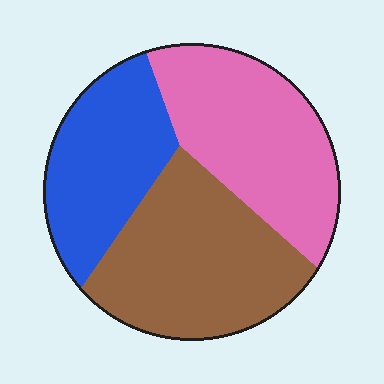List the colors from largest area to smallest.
From largest to smallest: brown, pink, blue.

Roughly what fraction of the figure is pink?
Pink covers 35% of the figure.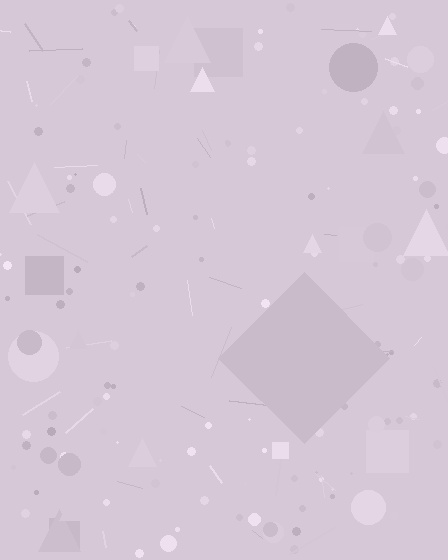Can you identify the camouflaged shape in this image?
The camouflaged shape is a diamond.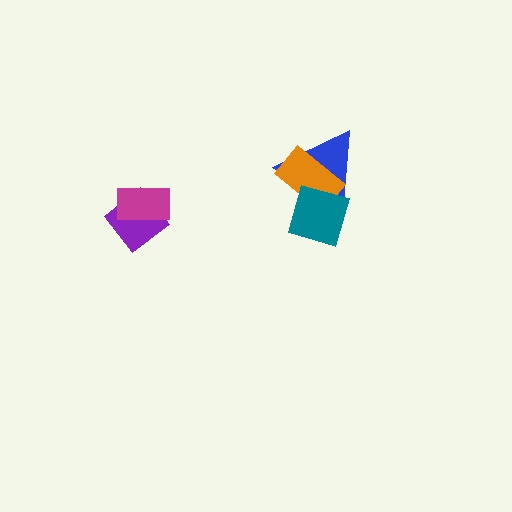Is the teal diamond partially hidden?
No, no other shape covers it.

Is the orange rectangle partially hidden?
Yes, it is partially covered by another shape.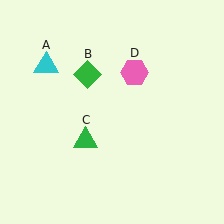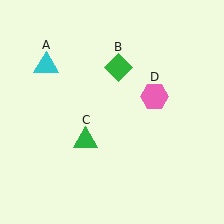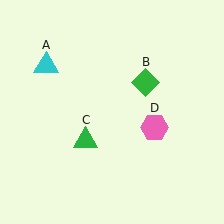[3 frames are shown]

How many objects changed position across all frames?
2 objects changed position: green diamond (object B), pink hexagon (object D).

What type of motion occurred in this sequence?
The green diamond (object B), pink hexagon (object D) rotated clockwise around the center of the scene.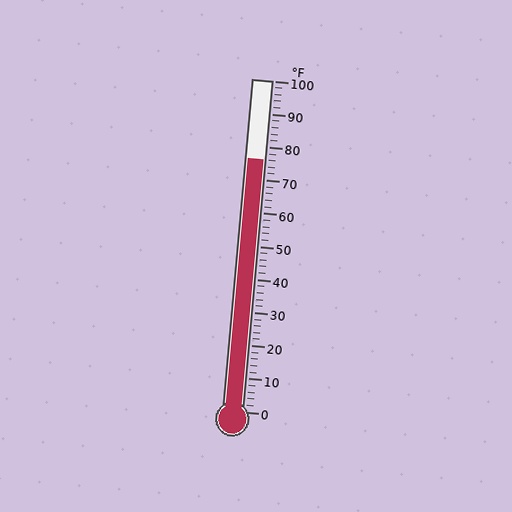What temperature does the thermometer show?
The thermometer shows approximately 76°F.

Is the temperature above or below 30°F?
The temperature is above 30°F.